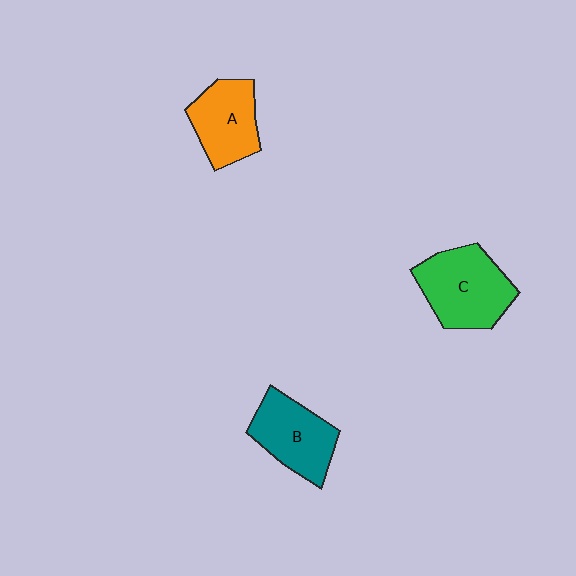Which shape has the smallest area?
Shape A (orange).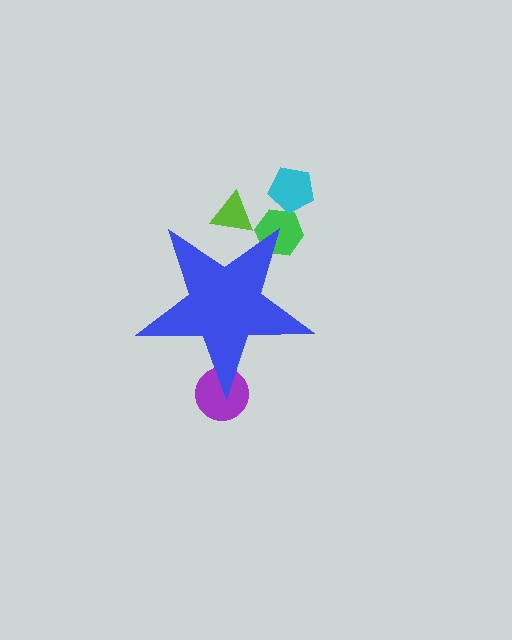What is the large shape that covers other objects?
A blue star.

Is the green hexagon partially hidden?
Yes, the green hexagon is partially hidden behind the blue star.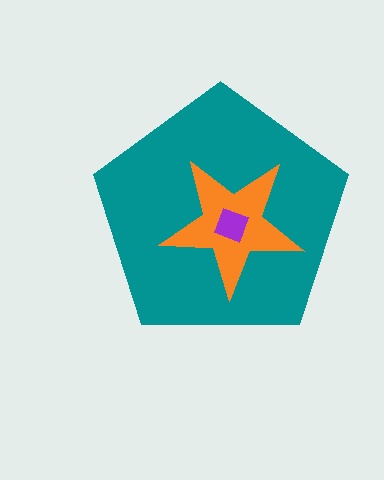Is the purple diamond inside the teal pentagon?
Yes.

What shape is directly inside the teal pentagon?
The orange star.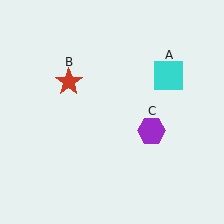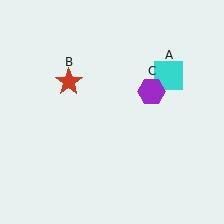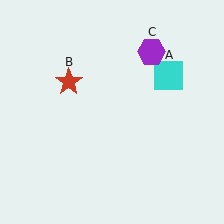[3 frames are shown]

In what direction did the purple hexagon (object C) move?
The purple hexagon (object C) moved up.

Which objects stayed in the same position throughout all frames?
Cyan square (object A) and red star (object B) remained stationary.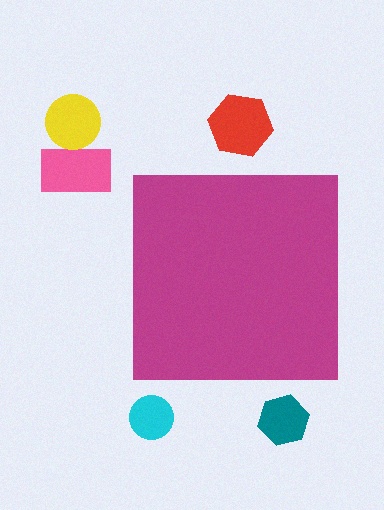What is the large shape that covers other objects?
A magenta square.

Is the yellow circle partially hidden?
No, the yellow circle is fully visible.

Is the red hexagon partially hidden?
No, the red hexagon is fully visible.